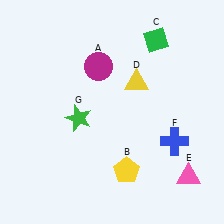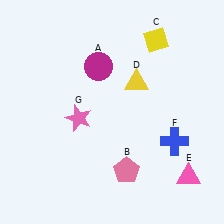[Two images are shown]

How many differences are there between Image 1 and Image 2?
There are 3 differences between the two images.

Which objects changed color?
B changed from yellow to pink. C changed from green to yellow. G changed from green to pink.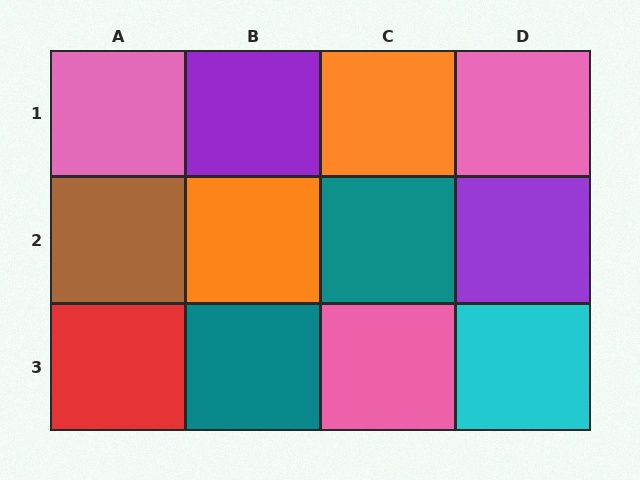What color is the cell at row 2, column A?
Brown.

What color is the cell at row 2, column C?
Teal.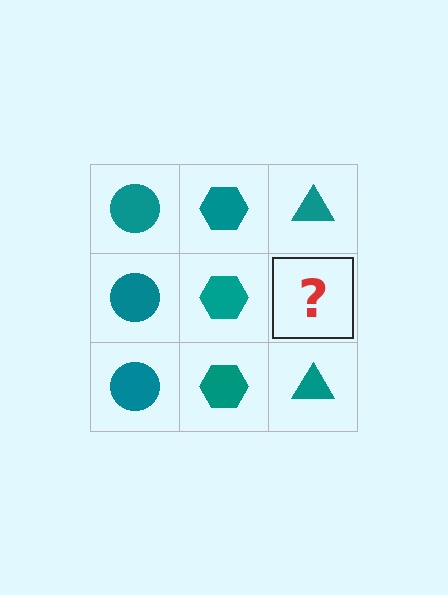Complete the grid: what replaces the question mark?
The question mark should be replaced with a teal triangle.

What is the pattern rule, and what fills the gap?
The rule is that each column has a consistent shape. The gap should be filled with a teal triangle.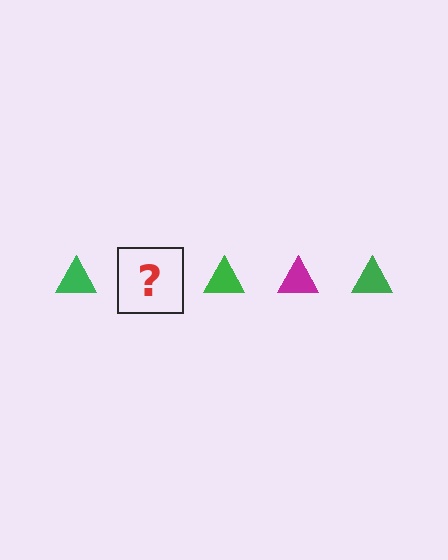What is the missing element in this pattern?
The missing element is a magenta triangle.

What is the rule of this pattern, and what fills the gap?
The rule is that the pattern cycles through green, magenta triangles. The gap should be filled with a magenta triangle.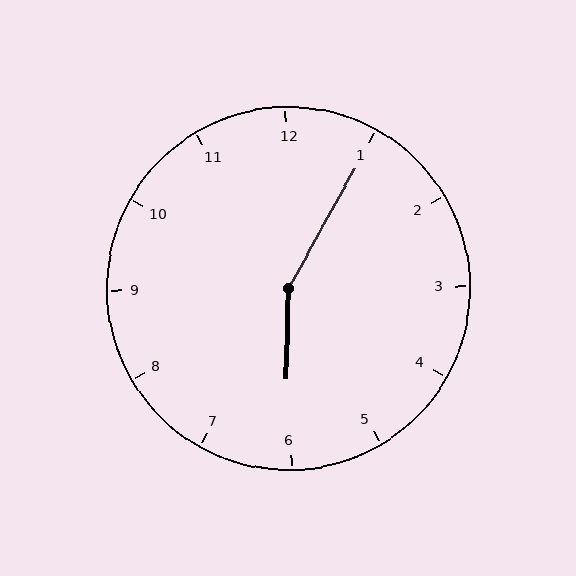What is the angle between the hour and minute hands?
Approximately 152 degrees.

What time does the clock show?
6:05.